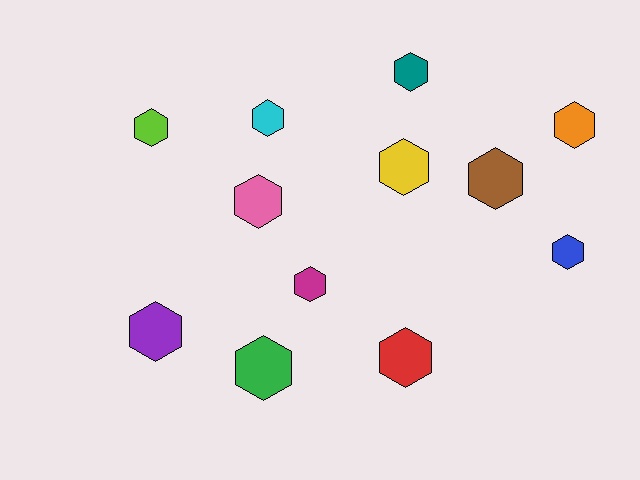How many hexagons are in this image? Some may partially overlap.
There are 12 hexagons.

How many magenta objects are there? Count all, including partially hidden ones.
There is 1 magenta object.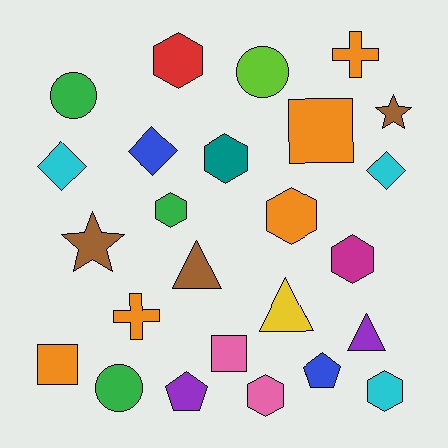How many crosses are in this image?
There are 2 crosses.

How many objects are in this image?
There are 25 objects.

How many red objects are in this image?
There is 1 red object.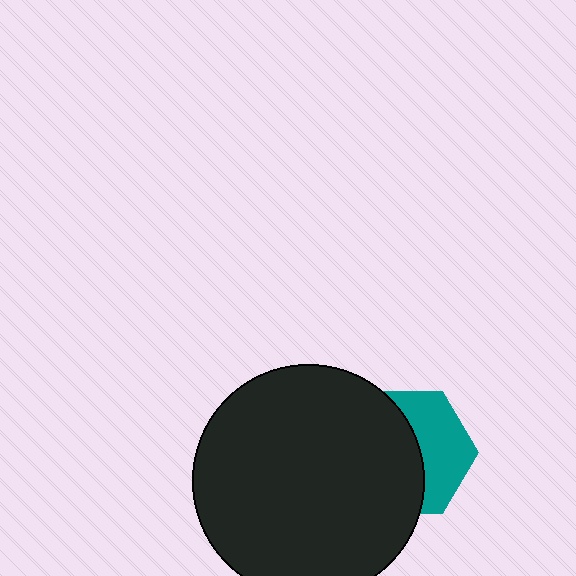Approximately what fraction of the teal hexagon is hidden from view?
Roughly 57% of the teal hexagon is hidden behind the black circle.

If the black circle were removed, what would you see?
You would see the complete teal hexagon.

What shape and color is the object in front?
The object in front is a black circle.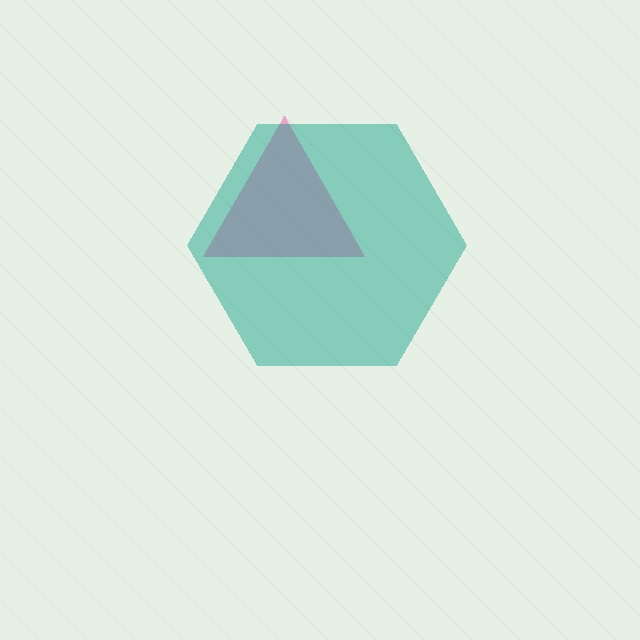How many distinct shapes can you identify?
There are 2 distinct shapes: a pink triangle, a teal hexagon.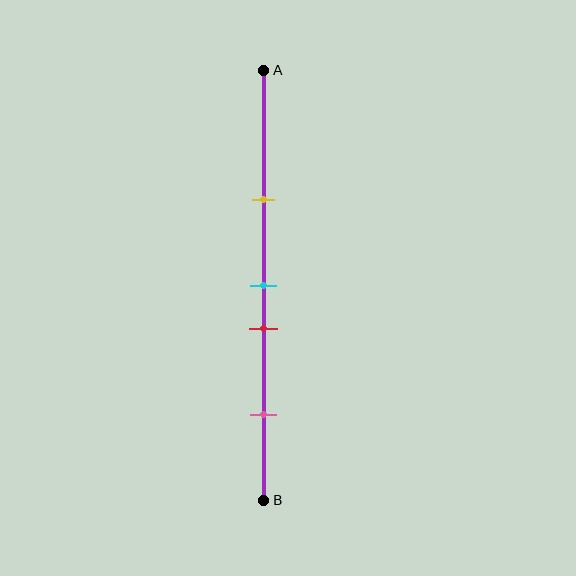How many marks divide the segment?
There are 4 marks dividing the segment.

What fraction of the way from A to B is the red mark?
The red mark is approximately 60% (0.6) of the way from A to B.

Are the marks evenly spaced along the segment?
No, the marks are not evenly spaced.